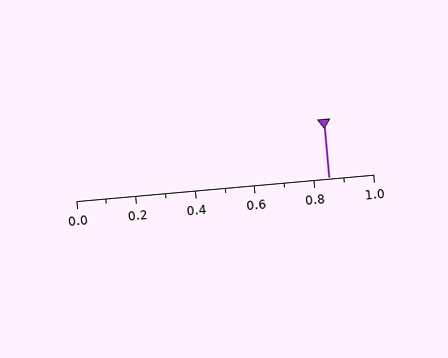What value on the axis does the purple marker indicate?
The marker indicates approximately 0.85.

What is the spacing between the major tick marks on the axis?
The major ticks are spaced 0.2 apart.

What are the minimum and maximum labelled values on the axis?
The axis runs from 0.0 to 1.0.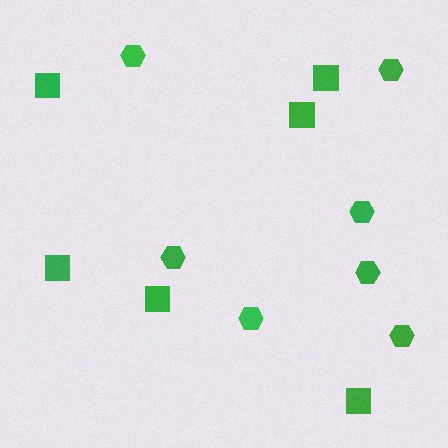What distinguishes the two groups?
There are 2 groups: one group of squares (6) and one group of hexagons (7).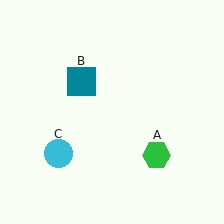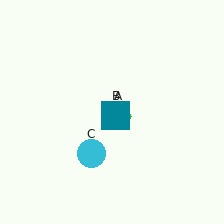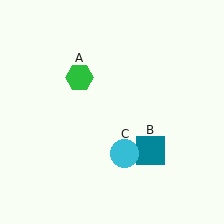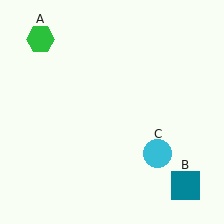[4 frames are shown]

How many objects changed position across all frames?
3 objects changed position: green hexagon (object A), teal square (object B), cyan circle (object C).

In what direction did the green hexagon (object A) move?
The green hexagon (object A) moved up and to the left.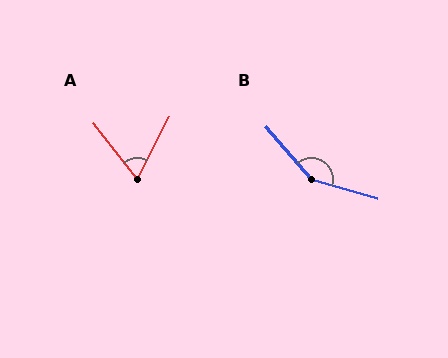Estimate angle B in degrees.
Approximately 147 degrees.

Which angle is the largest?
B, at approximately 147 degrees.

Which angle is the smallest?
A, at approximately 66 degrees.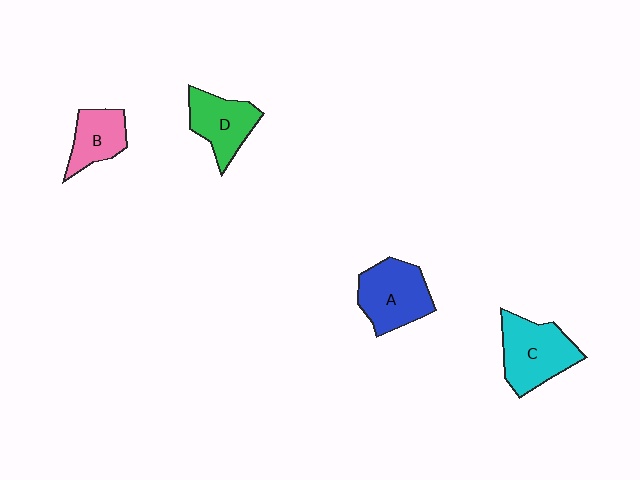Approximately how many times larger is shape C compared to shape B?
Approximately 1.6 times.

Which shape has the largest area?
Shape C (cyan).